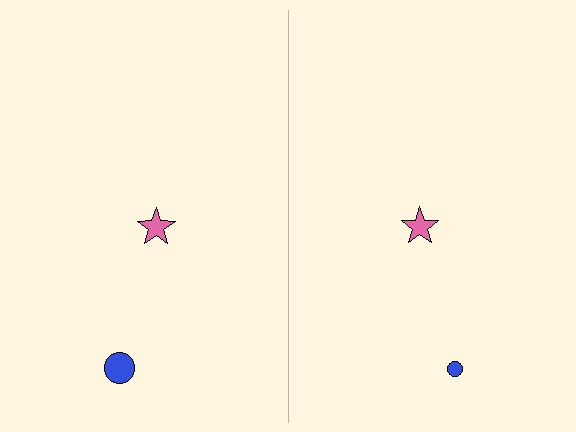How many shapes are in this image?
There are 4 shapes in this image.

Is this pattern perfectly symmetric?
No, the pattern is not perfectly symmetric. The blue circle on the right side has a different size than its mirror counterpart.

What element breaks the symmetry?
The blue circle on the right side has a different size than its mirror counterpart.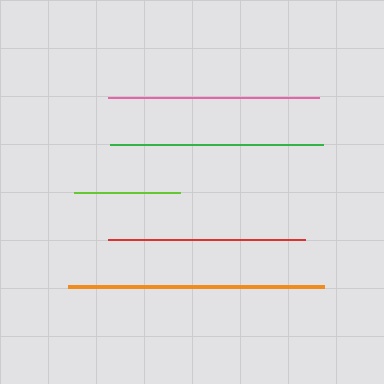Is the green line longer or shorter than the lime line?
The green line is longer than the lime line.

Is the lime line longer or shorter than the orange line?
The orange line is longer than the lime line.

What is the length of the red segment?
The red segment is approximately 197 pixels long.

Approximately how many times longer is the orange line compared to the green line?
The orange line is approximately 1.2 times the length of the green line.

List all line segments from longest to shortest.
From longest to shortest: orange, green, pink, red, lime.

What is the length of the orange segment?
The orange segment is approximately 256 pixels long.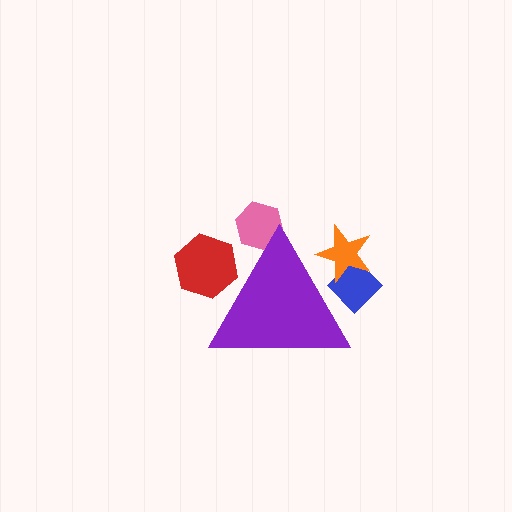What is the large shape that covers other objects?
A purple triangle.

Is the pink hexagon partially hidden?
Yes, the pink hexagon is partially hidden behind the purple triangle.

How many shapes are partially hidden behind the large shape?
4 shapes are partially hidden.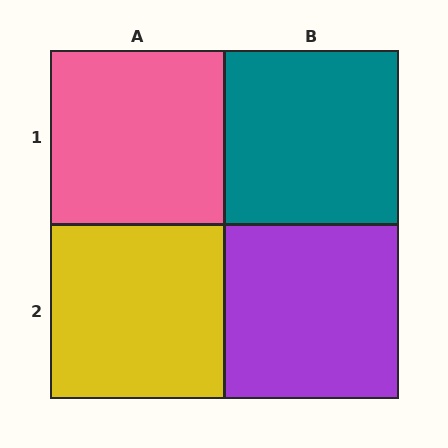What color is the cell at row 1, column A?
Pink.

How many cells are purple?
1 cell is purple.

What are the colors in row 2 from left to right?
Yellow, purple.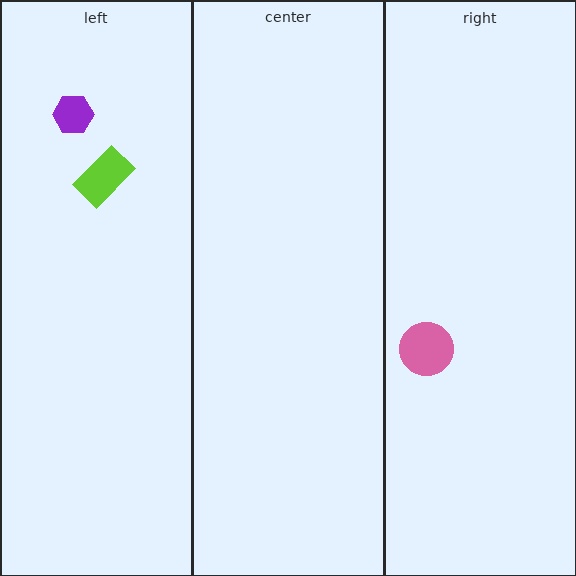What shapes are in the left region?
The purple hexagon, the lime rectangle.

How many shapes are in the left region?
2.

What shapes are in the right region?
The pink circle.